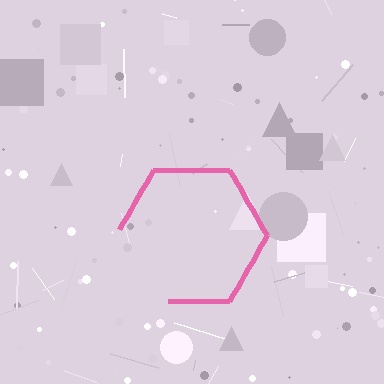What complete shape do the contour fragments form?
The contour fragments form a hexagon.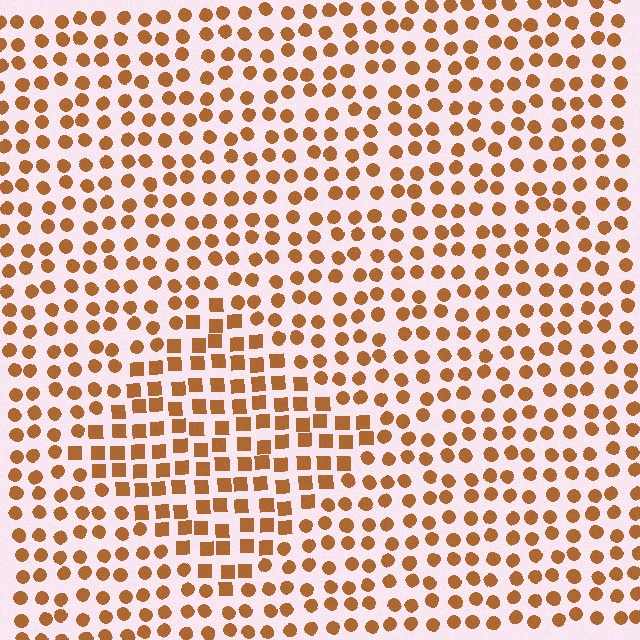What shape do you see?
I see a diamond.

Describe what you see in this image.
The image is filled with small brown elements arranged in a uniform grid. A diamond-shaped region contains squares, while the surrounding area contains circles. The boundary is defined purely by the change in element shape.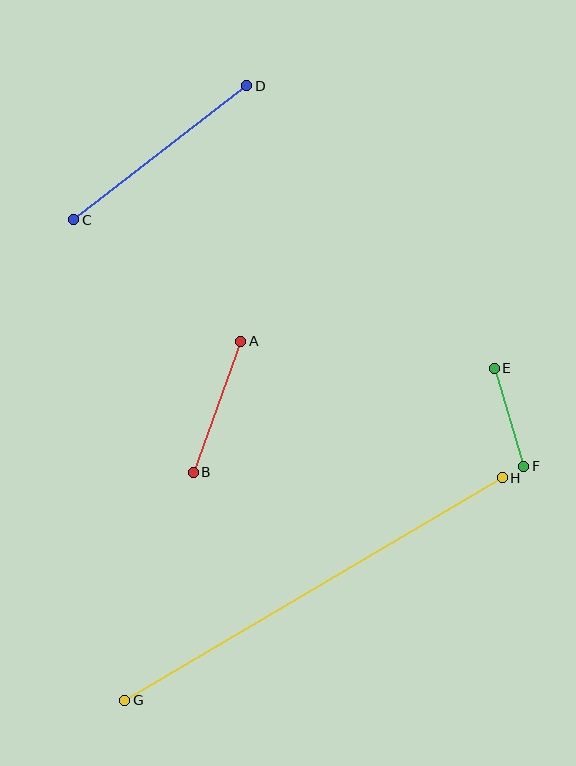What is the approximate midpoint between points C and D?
The midpoint is at approximately (160, 153) pixels.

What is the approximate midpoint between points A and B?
The midpoint is at approximately (217, 407) pixels.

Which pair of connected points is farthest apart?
Points G and H are farthest apart.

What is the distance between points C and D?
The distance is approximately 219 pixels.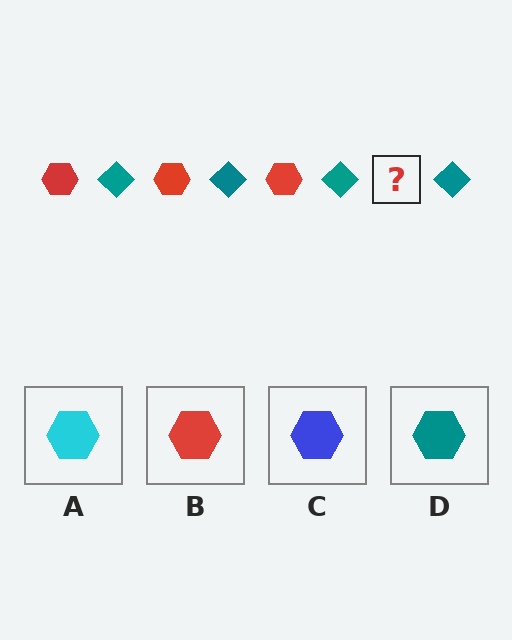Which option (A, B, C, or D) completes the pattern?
B.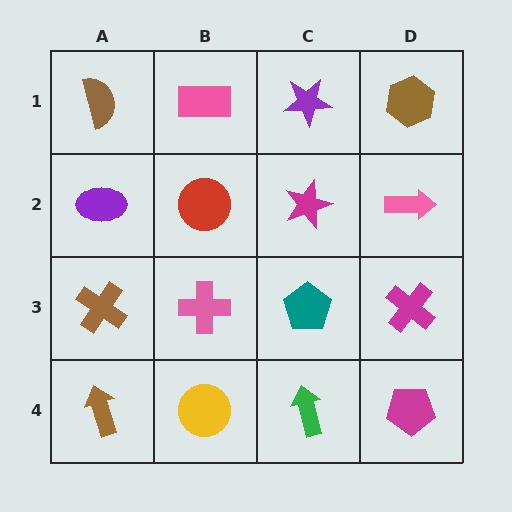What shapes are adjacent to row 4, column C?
A teal pentagon (row 3, column C), a yellow circle (row 4, column B), a magenta pentagon (row 4, column D).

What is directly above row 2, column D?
A brown hexagon.